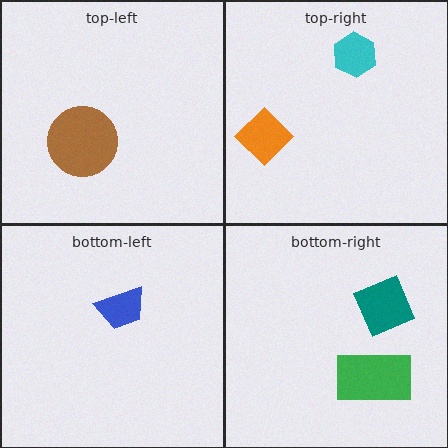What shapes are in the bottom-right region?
The green rectangle, the teal square.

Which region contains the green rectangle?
The bottom-right region.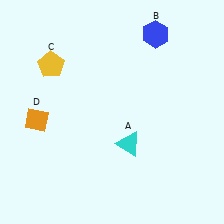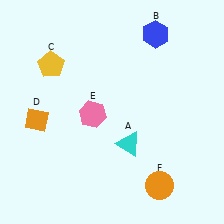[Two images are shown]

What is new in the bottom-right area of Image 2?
An orange circle (F) was added in the bottom-right area of Image 2.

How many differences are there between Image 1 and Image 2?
There are 2 differences between the two images.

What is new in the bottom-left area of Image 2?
A pink hexagon (E) was added in the bottom-left area of Image 2.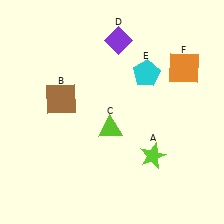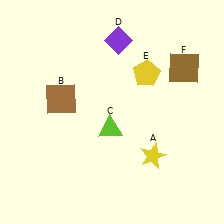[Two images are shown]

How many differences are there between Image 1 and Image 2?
There are 3 differences between the two images.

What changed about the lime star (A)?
In Image 1, A is lime. In Image 2, it changed to yellow.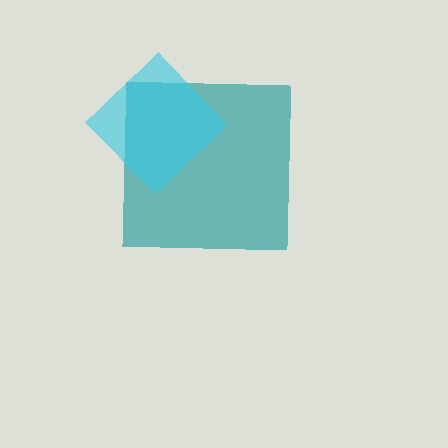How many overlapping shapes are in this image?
There are 2 overlapping shapes in the image.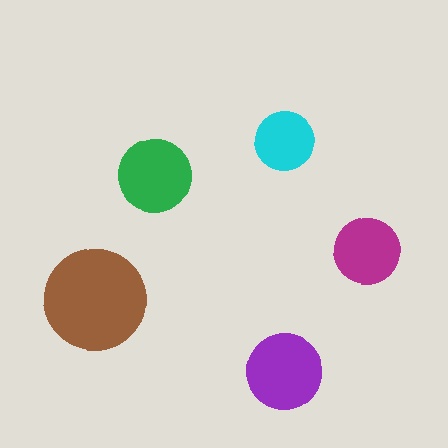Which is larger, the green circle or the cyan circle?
The green one.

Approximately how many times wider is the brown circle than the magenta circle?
About 1.5 times wider.